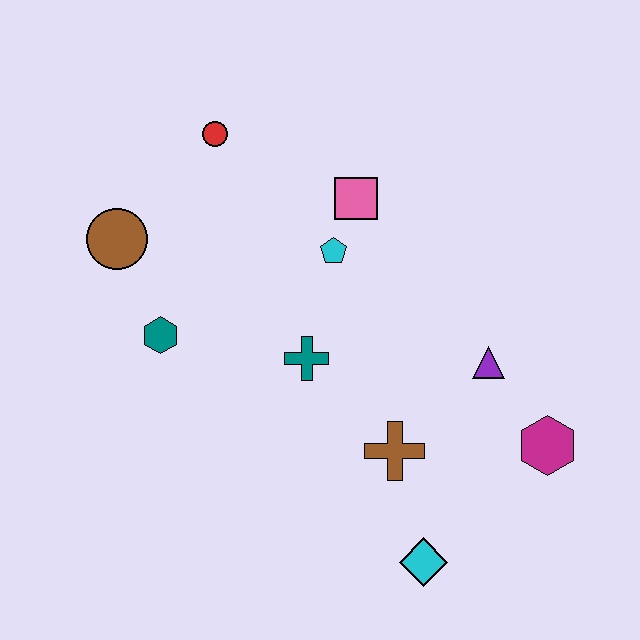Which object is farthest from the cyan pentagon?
The cyan diamond is farthest from the cyan pentagon.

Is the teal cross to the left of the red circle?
No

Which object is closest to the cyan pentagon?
The pink square is closest to the cyan pentagon.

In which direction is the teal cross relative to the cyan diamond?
The teal cross is above the cyan diamond.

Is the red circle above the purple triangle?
Yes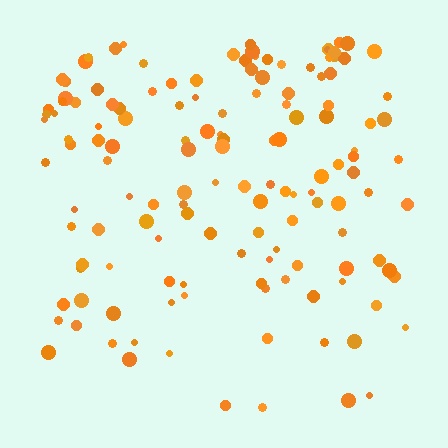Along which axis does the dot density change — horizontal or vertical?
Vertical.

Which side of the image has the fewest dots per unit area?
The bottom.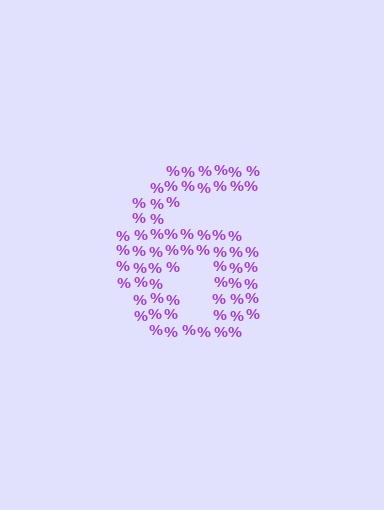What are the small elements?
The small elements are percent signs.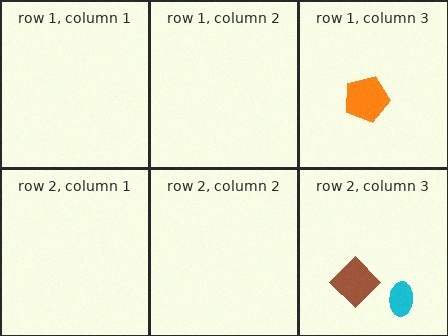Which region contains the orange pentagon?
The row 1, column 3 region.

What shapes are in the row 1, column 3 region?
The orange pentagon.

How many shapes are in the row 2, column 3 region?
2.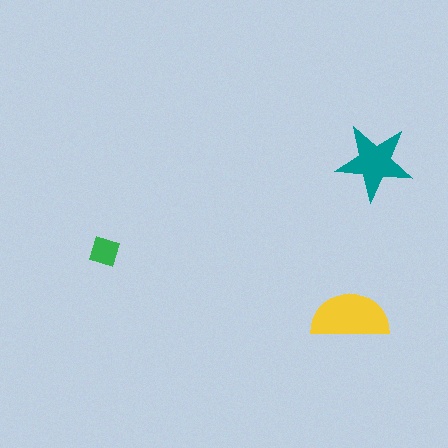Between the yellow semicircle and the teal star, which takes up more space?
The yellow semicircle.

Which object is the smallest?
The green diamond.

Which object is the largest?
The yellow semicircle.